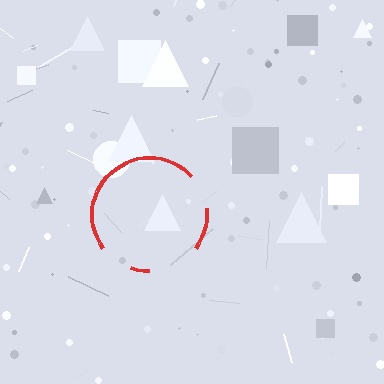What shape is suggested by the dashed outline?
The dashed outline suggests a circle.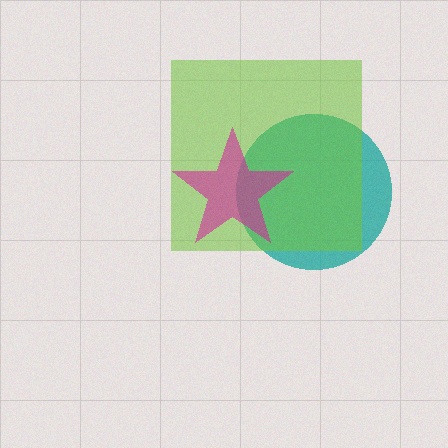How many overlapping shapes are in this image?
There are 3 overlapping shapes in the image.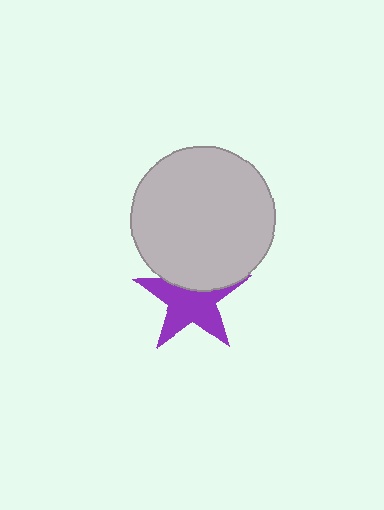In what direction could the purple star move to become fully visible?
The purple star could move down. That would shift it out from behind the light gray circle entirely.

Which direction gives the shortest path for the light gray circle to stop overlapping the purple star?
Moving up gives the shortest separation.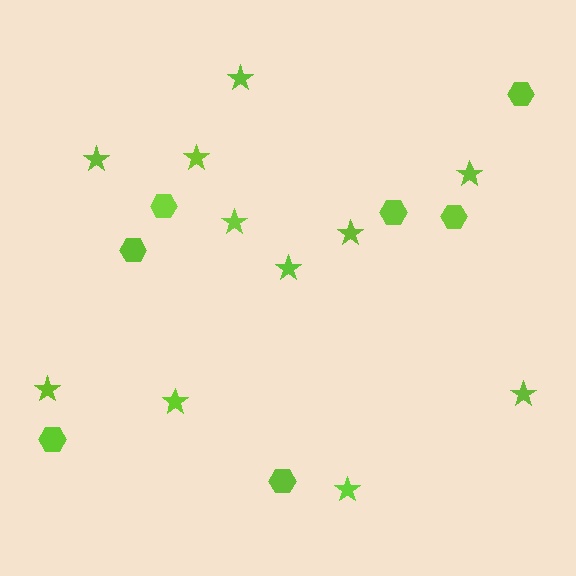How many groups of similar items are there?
There are 2 groups: one group of stars (11) and one group of hexagons (7).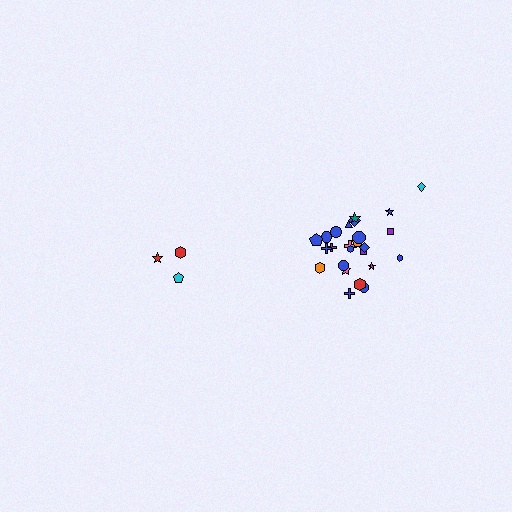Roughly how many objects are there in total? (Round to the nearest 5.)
Roughly 30 objects in total.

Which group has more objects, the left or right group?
The right group.